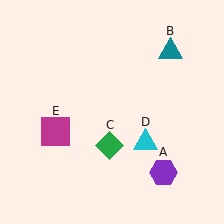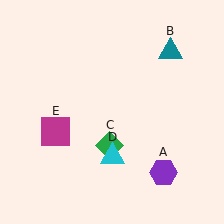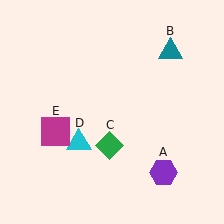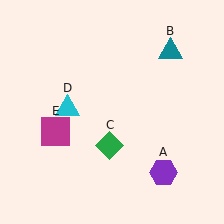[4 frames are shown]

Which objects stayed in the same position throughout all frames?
Purple hexagon (object A) and teal triangle (object B) and green diamond (object C) and magenta square (object E) remained stationary.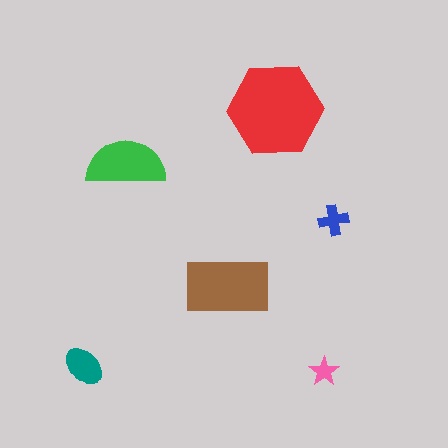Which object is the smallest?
The pink star.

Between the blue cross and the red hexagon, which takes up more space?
The red hexagon.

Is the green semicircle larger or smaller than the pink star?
Larger.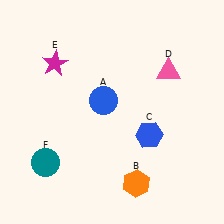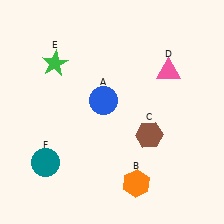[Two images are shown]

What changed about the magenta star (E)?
In Image 1, E is magenta. In Image 2, it changed to green.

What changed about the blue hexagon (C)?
In Image 1, C is blue. In Image 2, it changed to brown.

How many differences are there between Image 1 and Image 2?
There are 2 differences between the two images.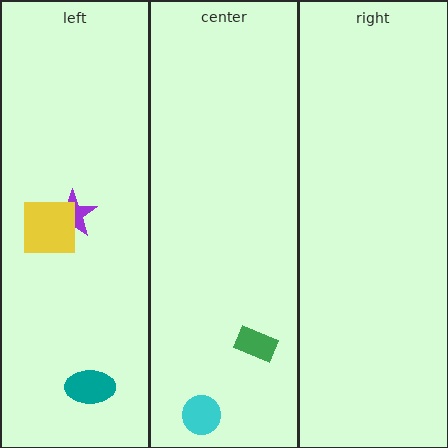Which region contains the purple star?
The left region.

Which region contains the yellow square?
The left region.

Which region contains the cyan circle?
The center region.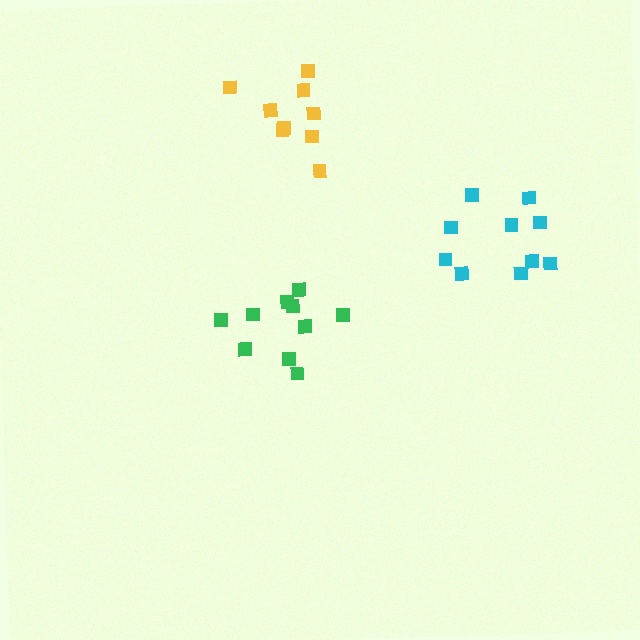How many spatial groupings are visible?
There are 3 spatial groupings.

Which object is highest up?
The yellow cluster is topmost.